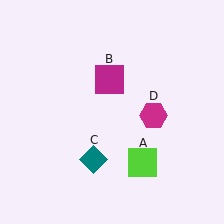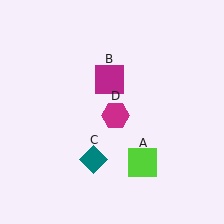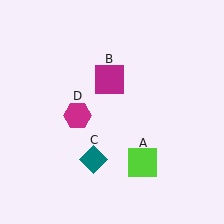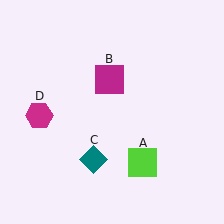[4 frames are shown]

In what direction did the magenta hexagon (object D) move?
The magenta hexagon (object D) moved left.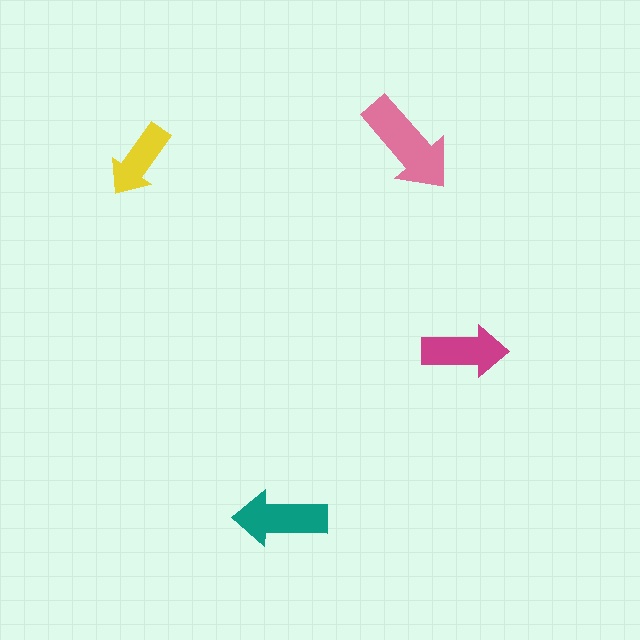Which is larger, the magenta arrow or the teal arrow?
The teal one.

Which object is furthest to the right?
The magenta arrow is rightmost.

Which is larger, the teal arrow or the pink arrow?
The pink one.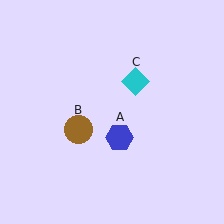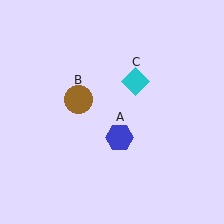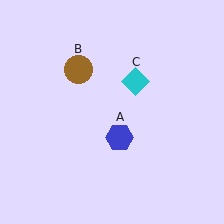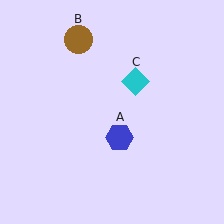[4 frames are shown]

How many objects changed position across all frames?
1 object changed position: brown circle (object B).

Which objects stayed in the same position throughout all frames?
Blue hexagon (object A) and cyan diamond (object C) remained stationary.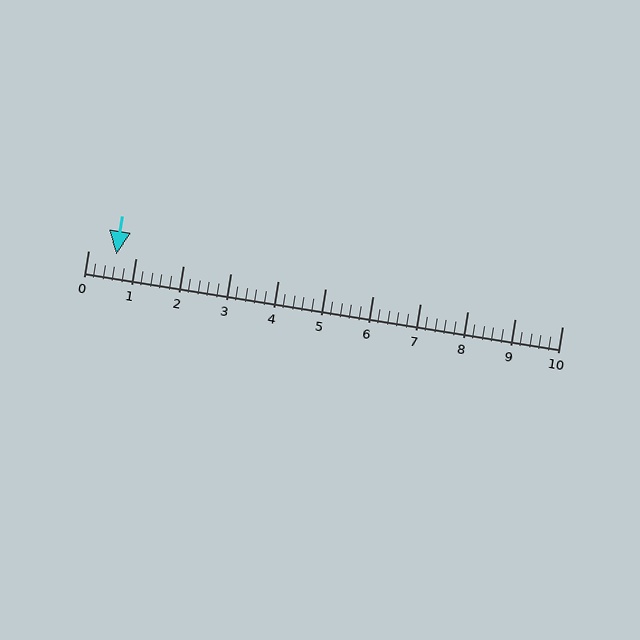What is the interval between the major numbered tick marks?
The major tick marks are spaced 1 units apart.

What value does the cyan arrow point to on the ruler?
The cyan arrow points to approximately 0.6.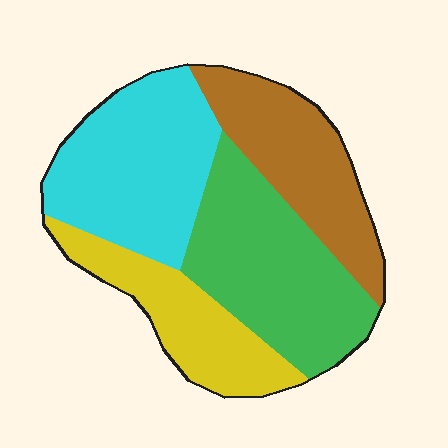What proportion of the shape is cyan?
Cyan covers roughly 30% of the shape.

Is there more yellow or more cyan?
Cyan.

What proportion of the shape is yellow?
Yellow takes up about one fifth (1/5) of the shape.